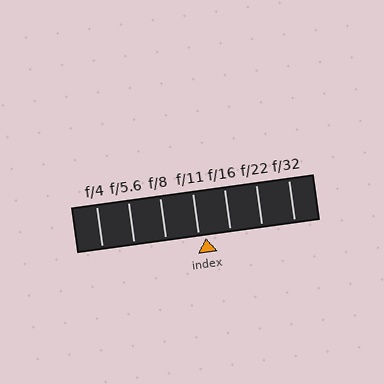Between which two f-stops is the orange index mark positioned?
The index mark is between f/11 and f/16.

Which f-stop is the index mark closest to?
The index mark is closest to f/11.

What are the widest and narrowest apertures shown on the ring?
The widest aperture shown is f/4 and the narrowest is f/32.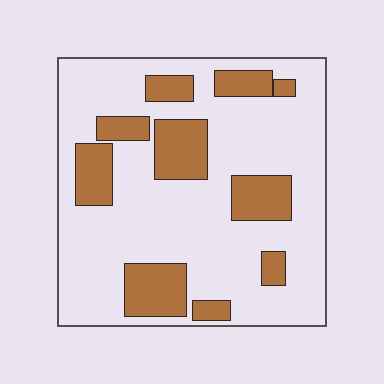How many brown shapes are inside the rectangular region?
10.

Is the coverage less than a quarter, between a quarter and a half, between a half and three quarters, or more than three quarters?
Between a quarter and a half.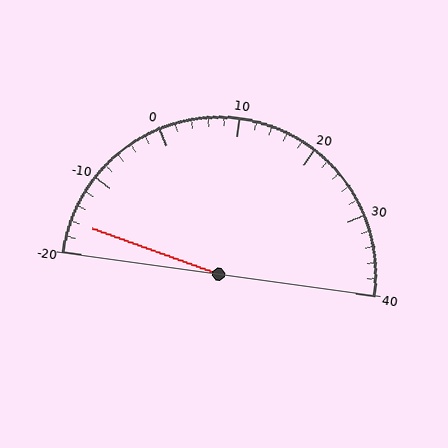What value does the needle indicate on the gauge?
The needle indicates approximately -16.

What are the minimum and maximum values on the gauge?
The gauge ranges from -20 to 40.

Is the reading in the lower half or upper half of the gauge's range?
The reading is in the lower half of the range (-20 to 40).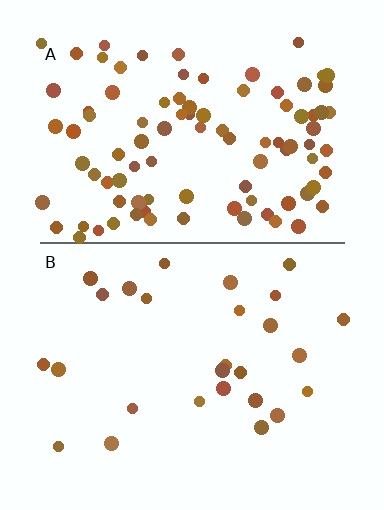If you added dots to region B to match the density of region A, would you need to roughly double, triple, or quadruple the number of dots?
Approximately quadruple.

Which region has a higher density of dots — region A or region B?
A (the top).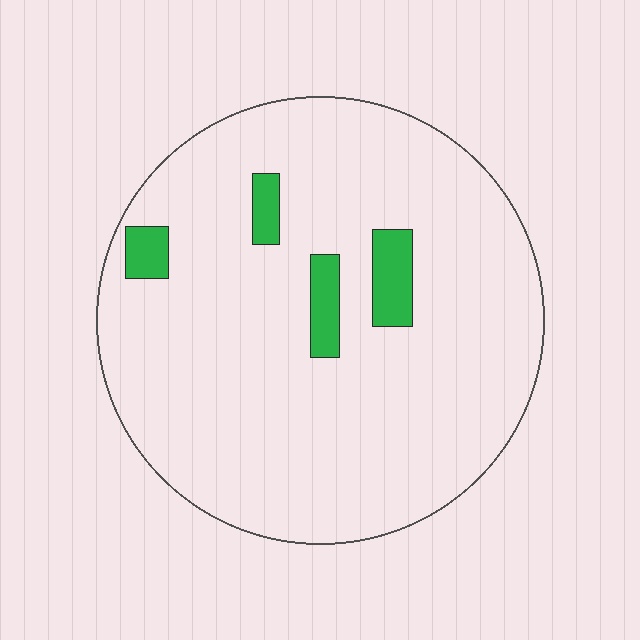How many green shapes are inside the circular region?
4.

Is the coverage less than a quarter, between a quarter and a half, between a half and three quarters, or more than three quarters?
Less than a quarter.